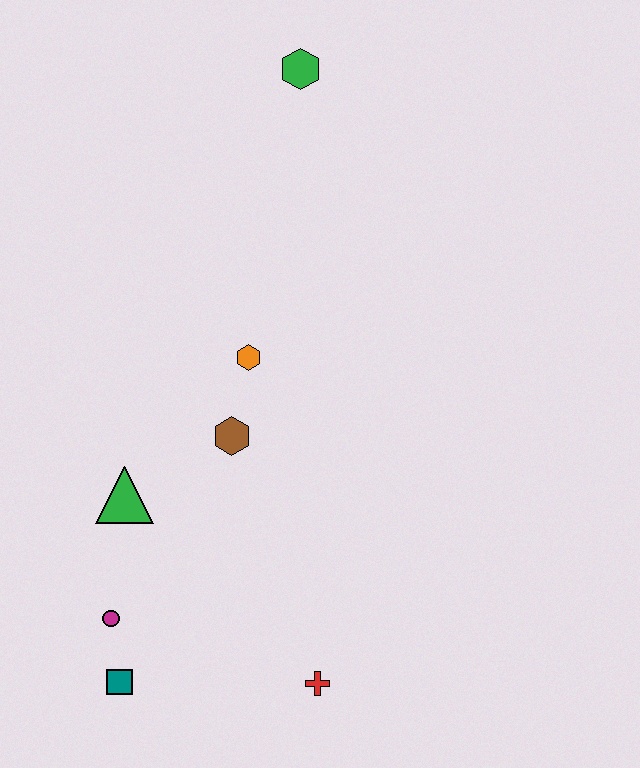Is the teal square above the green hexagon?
No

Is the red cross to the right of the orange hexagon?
Yes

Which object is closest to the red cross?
The teal square is closest to the red cross.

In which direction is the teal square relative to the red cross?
The teal square is to the left of the red cross.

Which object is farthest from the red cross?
The green hexagon is farthest from the red cross.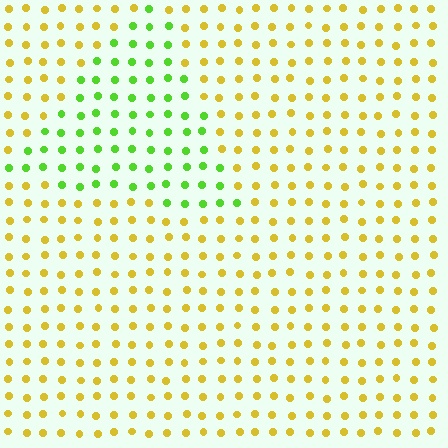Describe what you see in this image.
The image is filled with small yellow elements in a uniform arrangement. A triangle-shaped region is visible where the elements are tinted to a slightly different hue, forming a subtle color boundary.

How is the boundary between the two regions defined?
The boundary is defined purely by a slight shift in hue (about 56 degrees). Spacing, size, and orientation are identical on both sides.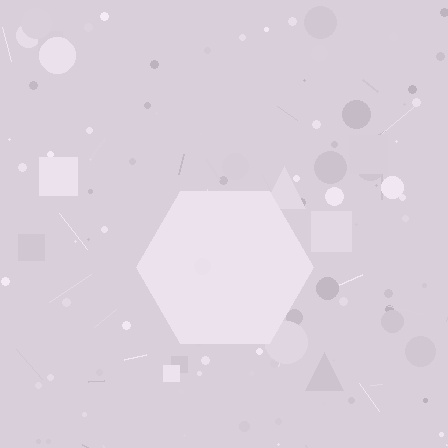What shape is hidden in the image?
A hexagon is hidden in the image.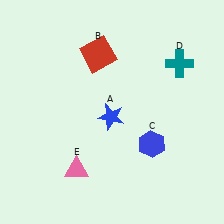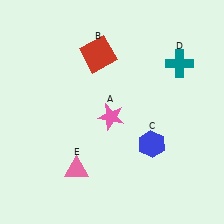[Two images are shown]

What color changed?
The star (A) changed from blue in Image 1 to pink in Image 2.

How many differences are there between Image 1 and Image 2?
There is 1 difference between the two images.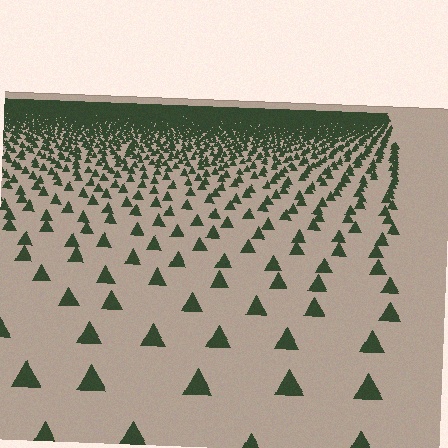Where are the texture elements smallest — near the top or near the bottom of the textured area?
Near the top.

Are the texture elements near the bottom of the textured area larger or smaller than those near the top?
Larger. Near the bottom, elements are closer to the viewer and appear at a bigger on-screen size.